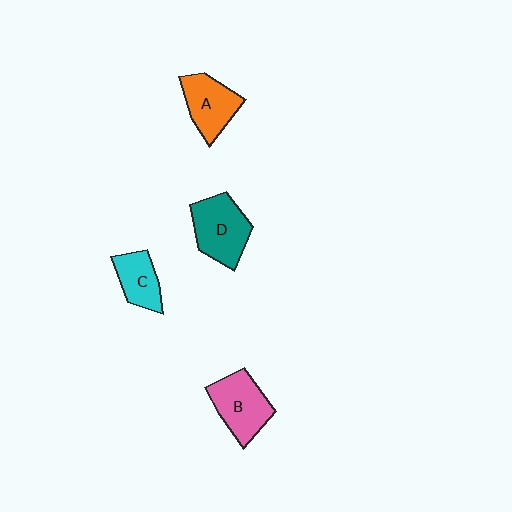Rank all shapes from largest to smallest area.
From largest to smallest: D (teal), B (pink), A (orange), C (cyan).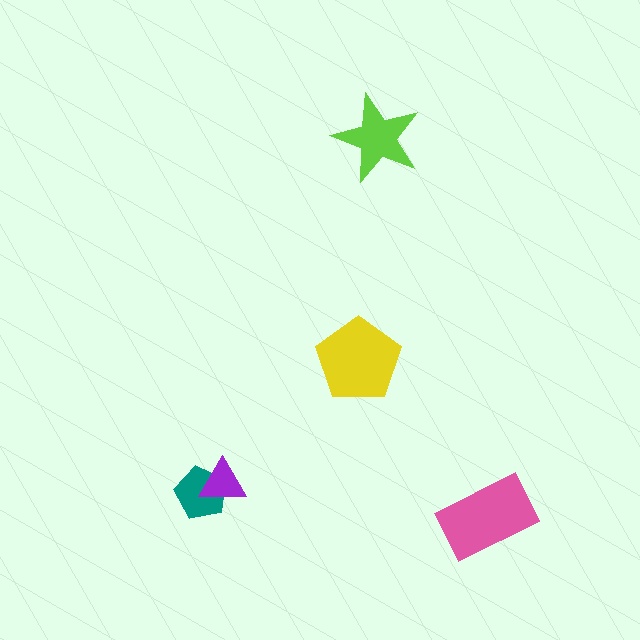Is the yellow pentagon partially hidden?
No, no other shape covers it.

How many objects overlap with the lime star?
0 objects overlap with the lime star.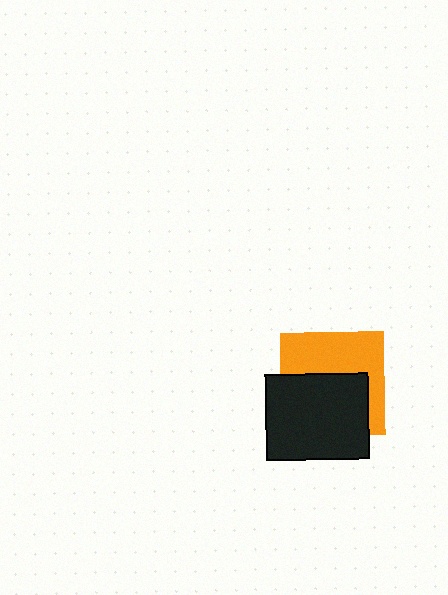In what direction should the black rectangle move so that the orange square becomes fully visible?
The black rectangle should move down. That is the shortest direction to clear the overlap and leave the orange square fully visible.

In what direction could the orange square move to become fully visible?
The orange square could move up. That would shift it out from behind the black rectangle entirely.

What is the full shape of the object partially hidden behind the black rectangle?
The partially hidden object is an orange square.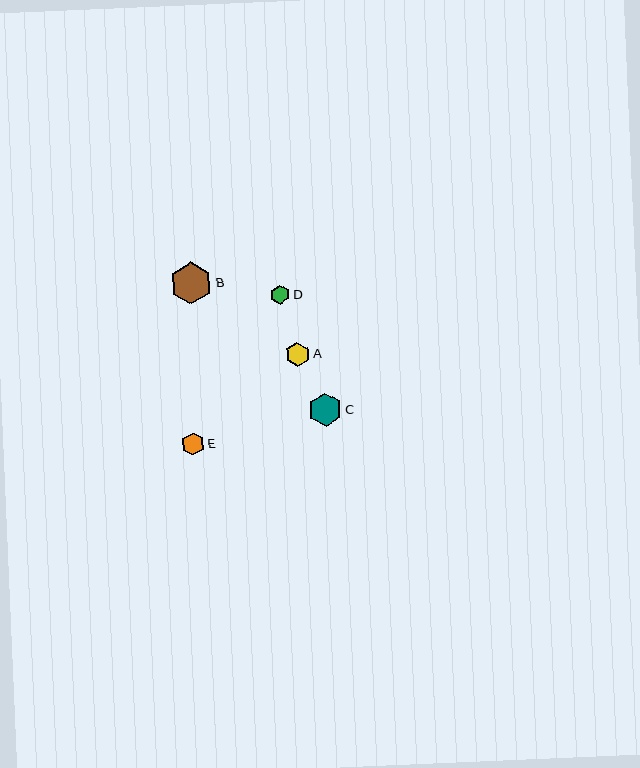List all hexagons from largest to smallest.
From largest to smallest: B, C, A, E, D.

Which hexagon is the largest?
Hexagon B is the largest with a size of approximately 42 pixels.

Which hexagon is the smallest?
Hexagon D is the smallest with a size of approximately 20 pixels.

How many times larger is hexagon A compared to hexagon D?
Hexagon A is approximately 1.3 times the size of hexagon D.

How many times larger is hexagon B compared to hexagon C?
Hexagon B is approximately 1.3 times the size of hexagon C.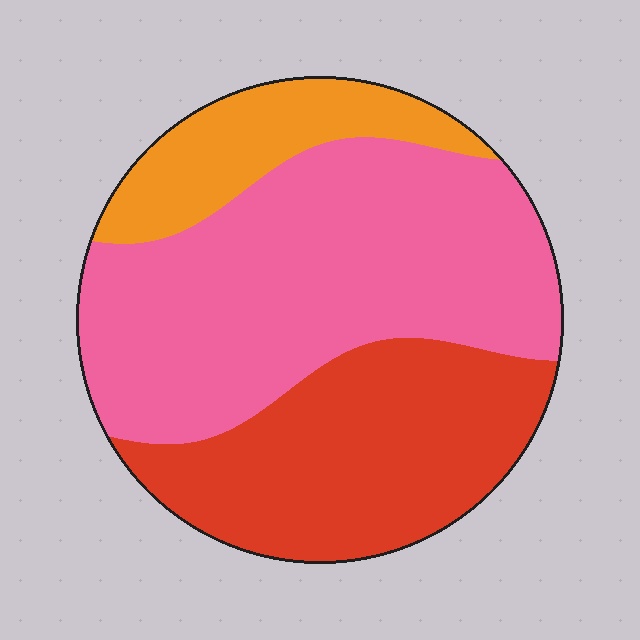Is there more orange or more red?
Red.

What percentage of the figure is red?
Red covers roughly 35% of the figure.